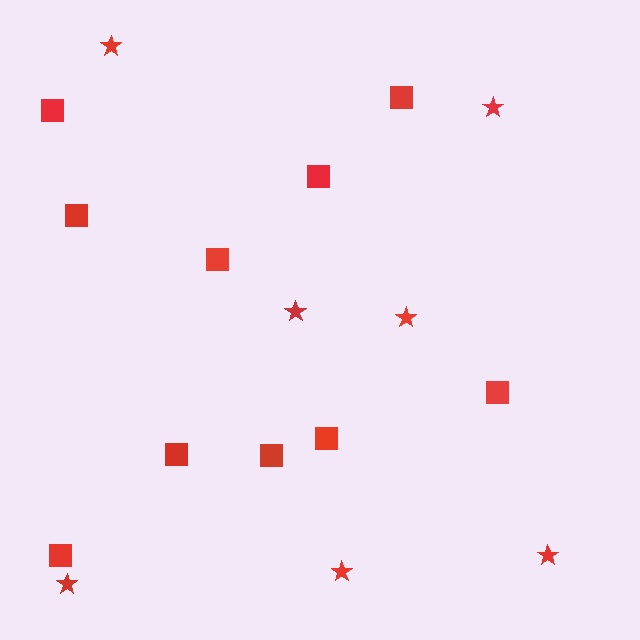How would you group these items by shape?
There are 2 groups: one group of stars (7) and one group of squares (10).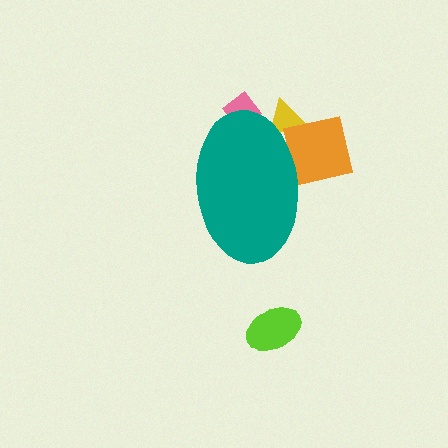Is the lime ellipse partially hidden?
No, the lime ellipse is fully visible.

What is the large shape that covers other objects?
A teal ellipse.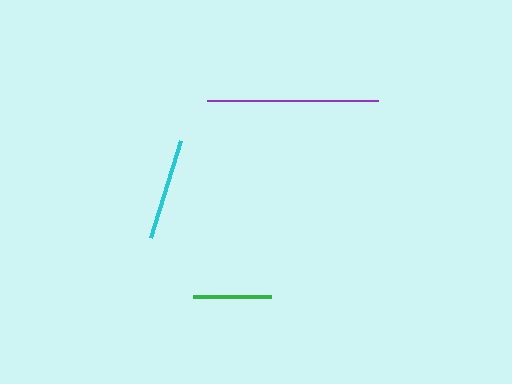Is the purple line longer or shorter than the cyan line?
The purple line is longer than the cyan line.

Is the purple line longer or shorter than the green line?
The purple line is longer than the green line.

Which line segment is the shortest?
The green line is the shortest at approximately 77 pixels.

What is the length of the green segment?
The green segment is approximately 77 pixels long.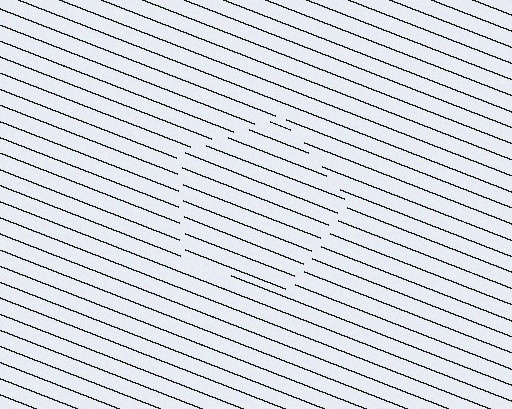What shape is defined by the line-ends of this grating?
An illusory pentagon. The interior of the shape contains the same grating, shifted by half a period — the contour is defined by the phase discontinuity where line-ends from the inner and outer gratings abut.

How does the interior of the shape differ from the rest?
The interior of the shape contains the same grating, shifted by half a period — the contour is defined by the phase discontinuity where line-ends from the inner and outer gratings abut.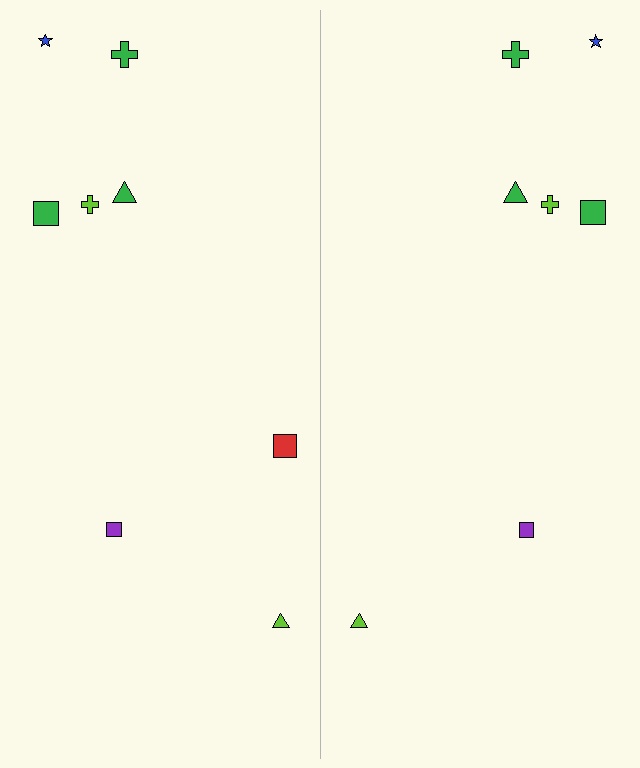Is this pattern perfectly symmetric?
No, the pattern is not perfectly symmetric. A red square is missing from the right side.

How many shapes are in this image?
There are 15 shapes in this image.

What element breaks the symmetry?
A red square is missing from the right side.